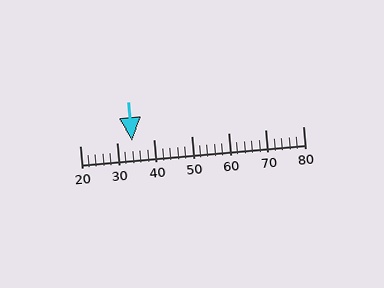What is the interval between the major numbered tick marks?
The major tick marks are spaced 10 units apart.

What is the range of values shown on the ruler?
The ruler shows values from 20 to 80.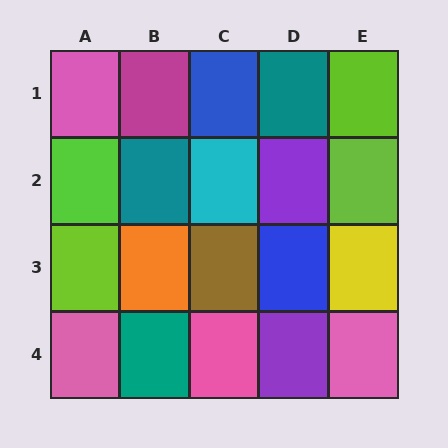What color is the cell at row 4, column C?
Pink.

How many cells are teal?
3 cells are teal.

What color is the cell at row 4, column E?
Pink.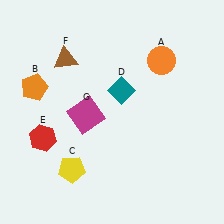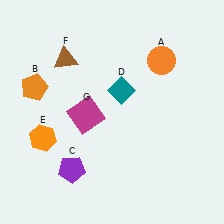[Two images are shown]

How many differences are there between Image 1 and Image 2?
There are 2 differences between the two images.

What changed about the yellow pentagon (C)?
In Image 1, C is yellow. In Image 2, it changed to purple.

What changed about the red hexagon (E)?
In Image 1, E is red. In Image 2, it changed to orange.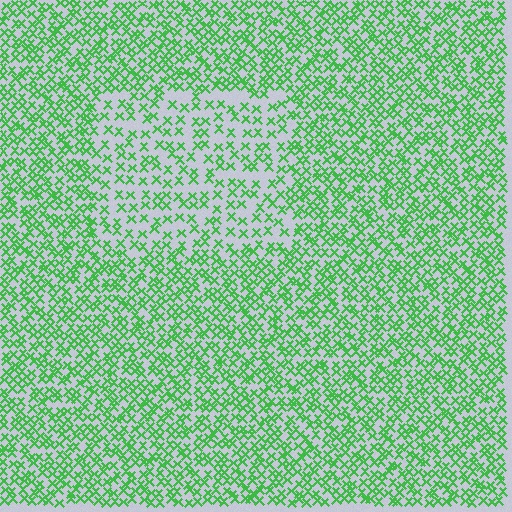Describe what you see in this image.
The image contains small green elements arranged at two different densities. A rectangle-shaped region is visible where the elements are less densely packed than the surrounding area.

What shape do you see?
I see a rectangle.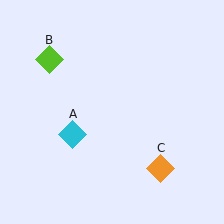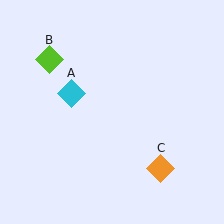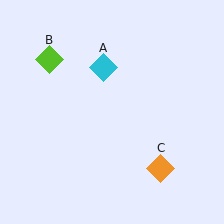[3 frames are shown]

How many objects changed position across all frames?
1 object changed position: cyan diamond (object A).